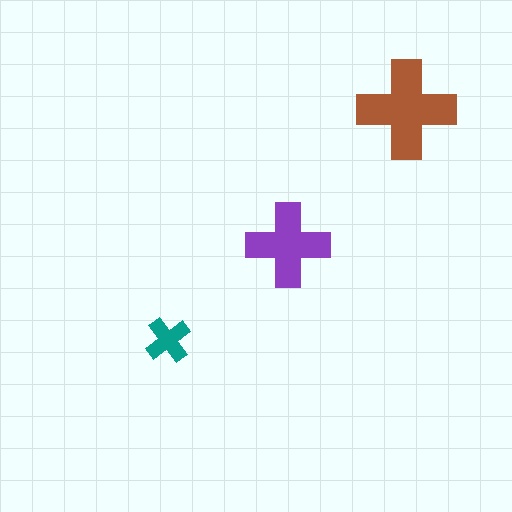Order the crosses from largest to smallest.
the brown one, the purple one, the teal one.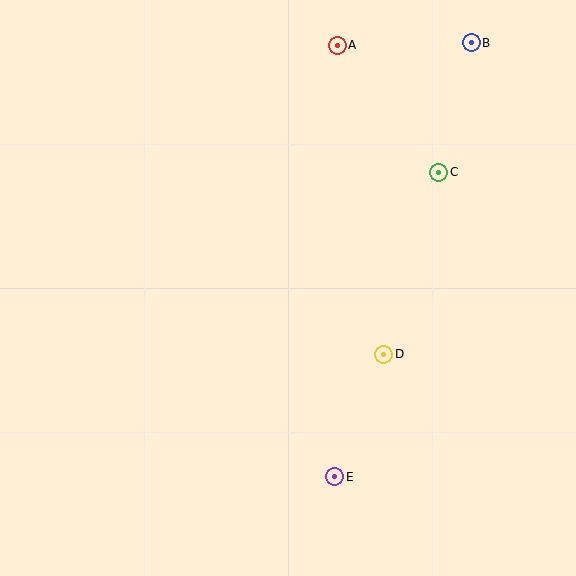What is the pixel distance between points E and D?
The distance between E and D is 132 pixels.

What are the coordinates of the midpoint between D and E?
The midpoint between D and E is at (359, 415).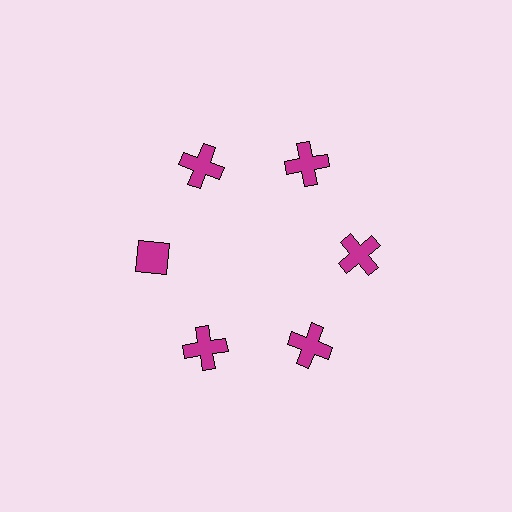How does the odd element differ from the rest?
It has a different shape: diamond instead of cross.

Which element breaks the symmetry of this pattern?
The magenta diamond at roughly the 9 o'clock position breaks the symmetry. All other shapes are magenta crosses.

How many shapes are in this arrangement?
There are 6 shapes arranged in a ring pattern.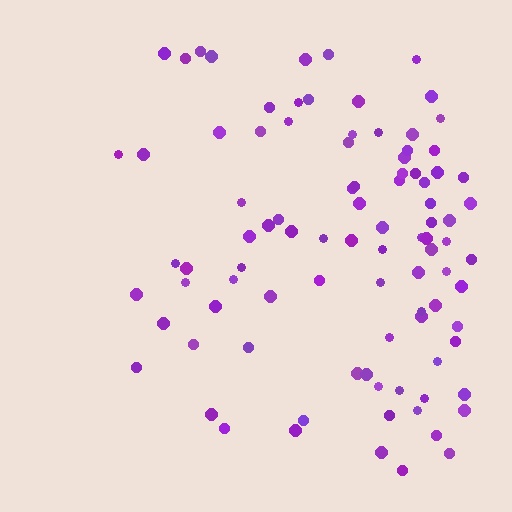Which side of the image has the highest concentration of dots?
The right.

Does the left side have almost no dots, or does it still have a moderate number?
Still a moderate number, just noticeably fewer than the right.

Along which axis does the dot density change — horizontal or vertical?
Horizontal.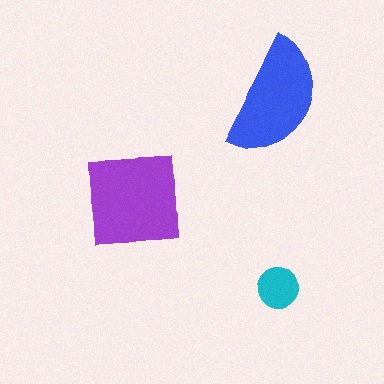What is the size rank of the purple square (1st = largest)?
1st.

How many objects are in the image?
There are 3 objects in the image.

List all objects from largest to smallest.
The purple square, the blue semicircle, the cyan circle.